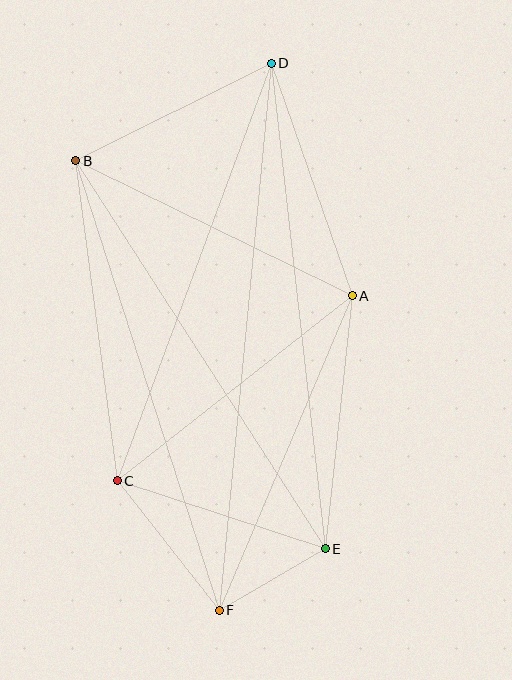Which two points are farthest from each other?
Points D and F are farthest from each other.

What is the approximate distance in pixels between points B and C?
The distance between B and C is approximately 322 pixels.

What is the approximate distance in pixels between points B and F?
The distance between B and F is approximately 472 pixels.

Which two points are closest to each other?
Points E and F are closest to each other.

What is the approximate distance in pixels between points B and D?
The distance between B and D is approximately 219 pixels.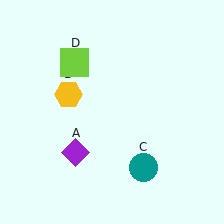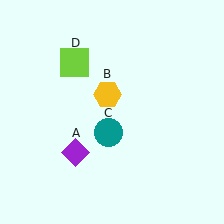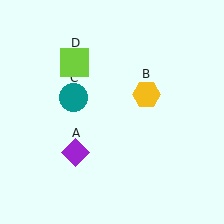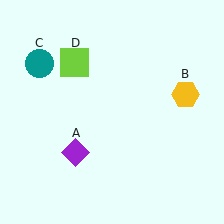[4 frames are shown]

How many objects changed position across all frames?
2 objects changed position: yellow hexagon (object B), teal circle (object C).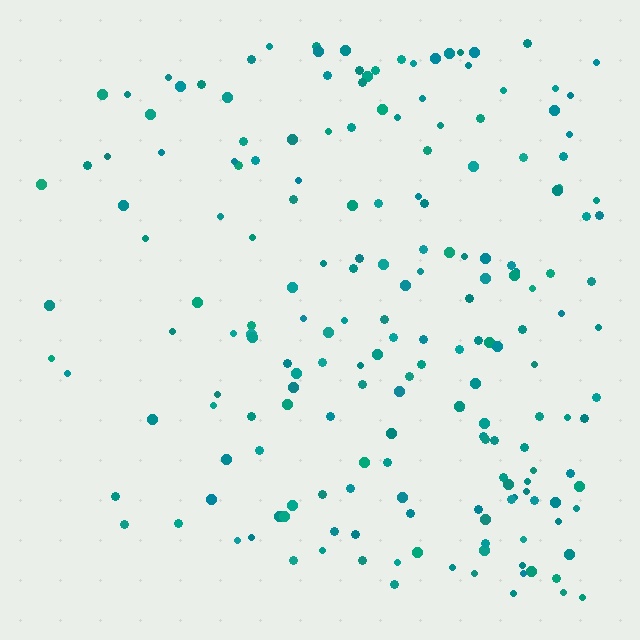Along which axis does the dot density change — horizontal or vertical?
Horizontal.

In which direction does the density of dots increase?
From left to right, with the right side densest.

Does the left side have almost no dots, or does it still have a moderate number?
Still a moderate number, just noticeably fewer than the right.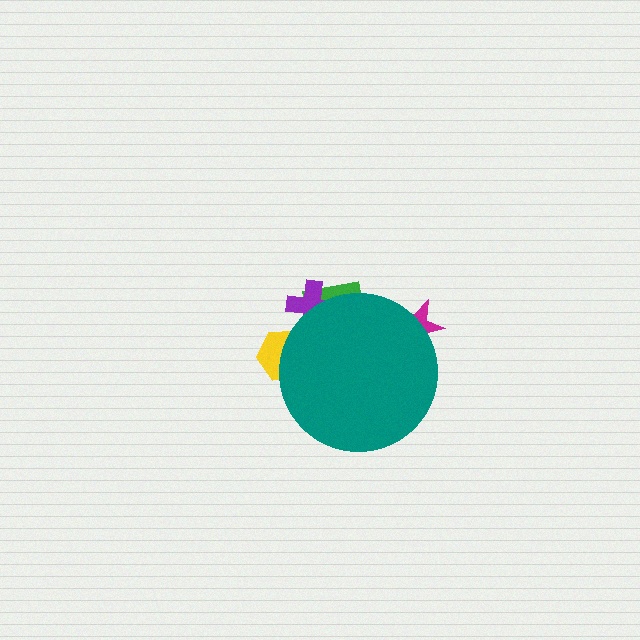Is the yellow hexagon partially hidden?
Yes, the yellow hexagon is partially hidden behind the teal circle.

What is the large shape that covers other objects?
A teal circle.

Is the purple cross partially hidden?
Yes, the purple cross is partially hidden behind the teal circle.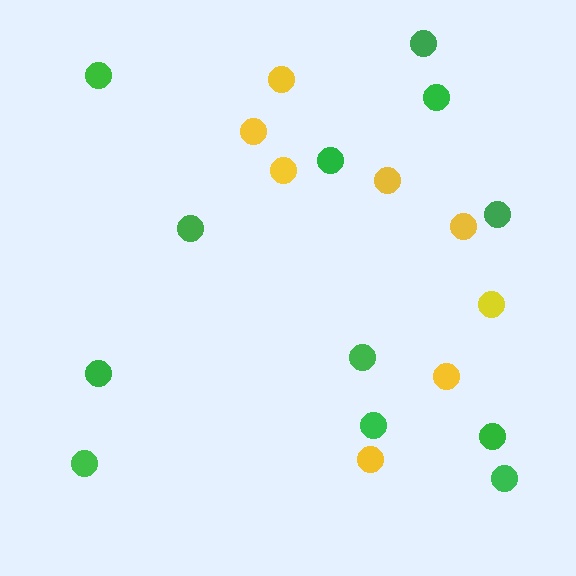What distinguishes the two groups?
There are 2 groups: one group of yellow circles (8) and one group of green circles (12).